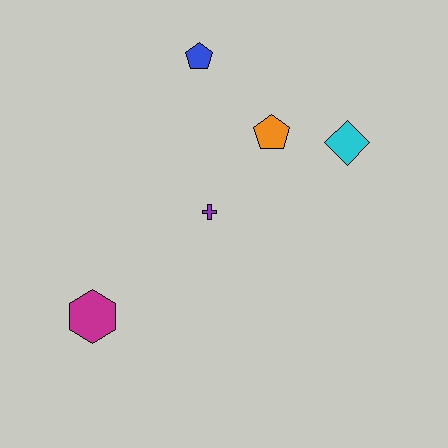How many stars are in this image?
There are no stars.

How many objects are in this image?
There are 5 objects.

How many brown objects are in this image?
There are no brown objects.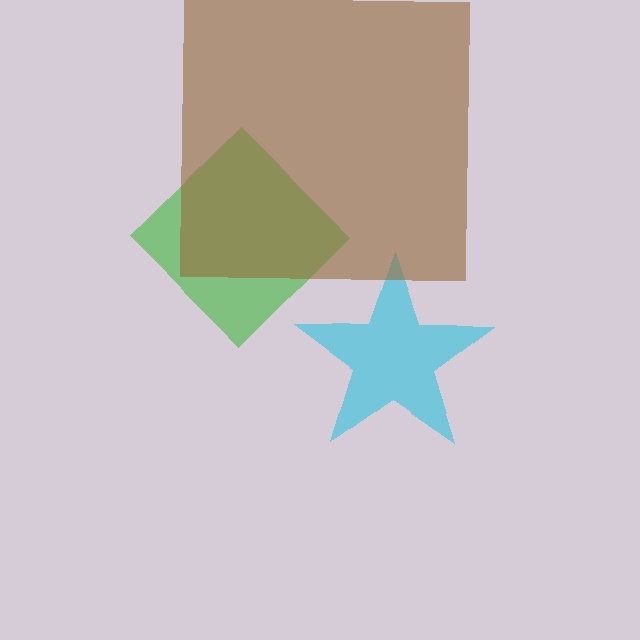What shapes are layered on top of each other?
The layered shapes are: a green diamond, a cyan star, a brown square.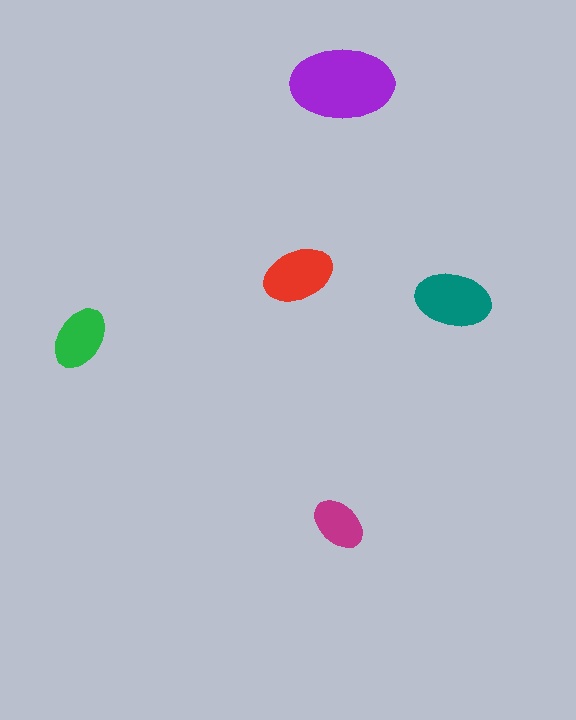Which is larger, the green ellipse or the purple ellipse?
The purple one.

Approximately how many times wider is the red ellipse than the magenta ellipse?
About 1.5 times wider.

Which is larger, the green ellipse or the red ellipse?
The red one.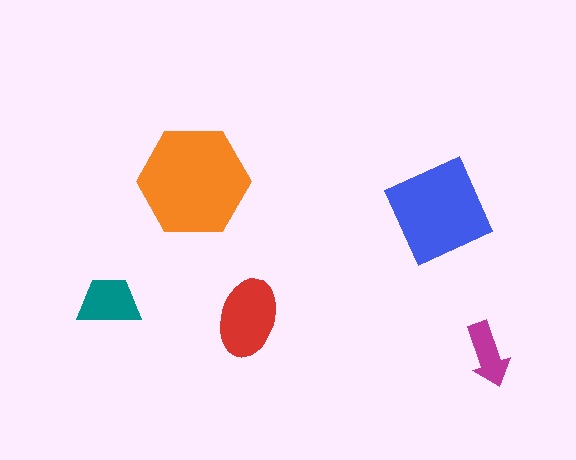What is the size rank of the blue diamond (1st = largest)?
2nd.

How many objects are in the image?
There are 5 objects in the image.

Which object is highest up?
The orange hexagon is topmost.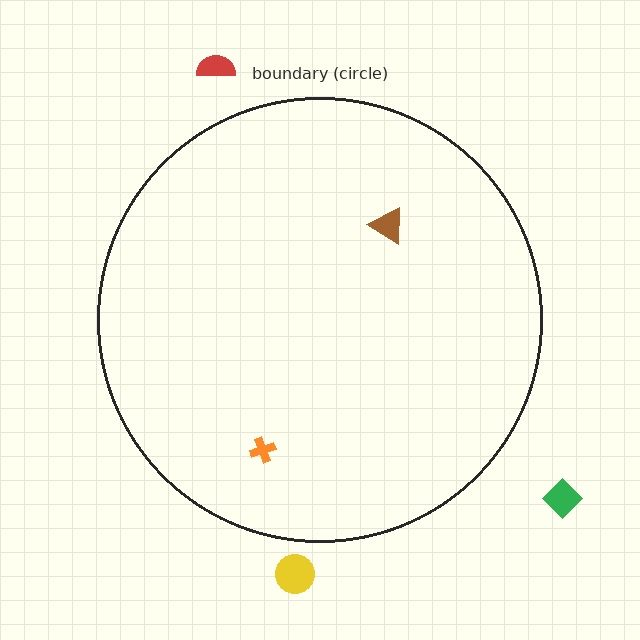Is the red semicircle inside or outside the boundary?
Outside.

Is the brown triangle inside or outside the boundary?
Inside.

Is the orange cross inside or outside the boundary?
Inside.